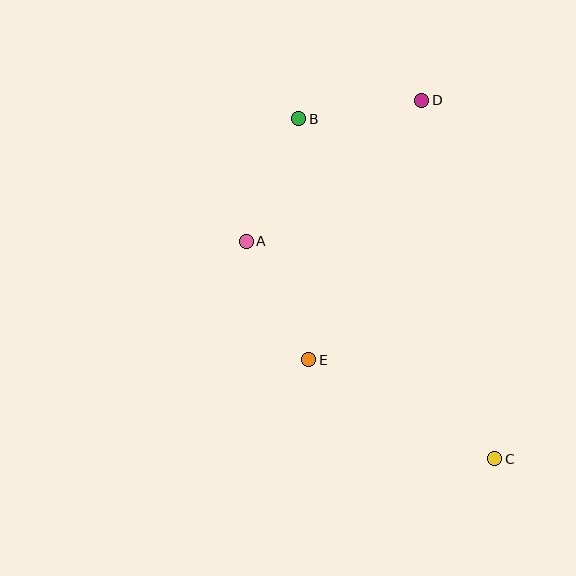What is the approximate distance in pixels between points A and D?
The distance between A and D is approximately 225 pixels.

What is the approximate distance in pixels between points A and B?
The distance between A and B is approximately 133 pixels.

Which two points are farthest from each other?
Points B and C are farthest from each other.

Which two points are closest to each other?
Points B and D are closest to each other.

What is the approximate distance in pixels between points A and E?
The distance between A and E is approximately 134 pixels.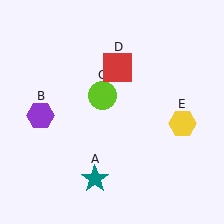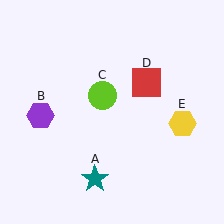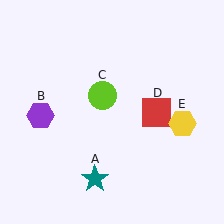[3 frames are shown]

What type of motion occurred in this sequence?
The red square (object D) rotated clockwise around the center of the scene.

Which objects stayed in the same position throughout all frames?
Teal star (object A) and purple hexagon (object B) and lime circle (object C) and yellow hexagon (object E) remained stationary.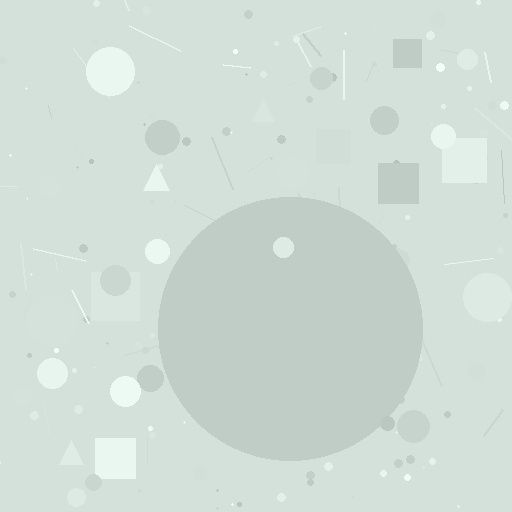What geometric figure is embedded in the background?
A circle is embedded in the background.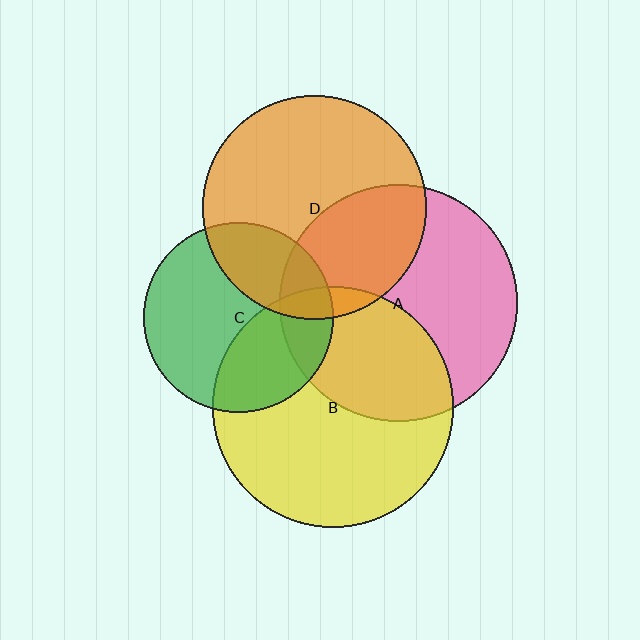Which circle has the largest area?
Circle B (yellow).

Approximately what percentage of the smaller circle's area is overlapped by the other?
Approximately 5%.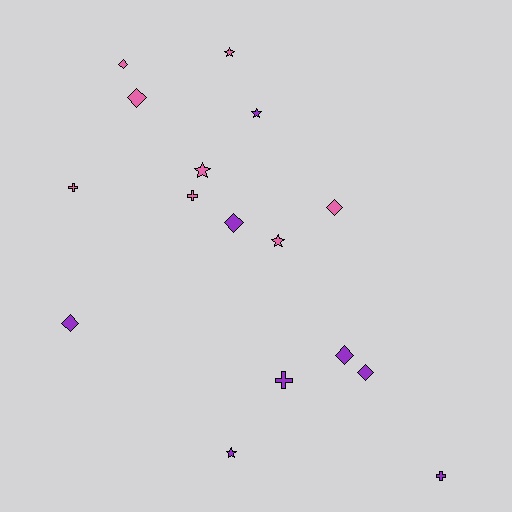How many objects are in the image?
There are 16 objects.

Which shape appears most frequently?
Diamond, with 7 objects.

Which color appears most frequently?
Pink, with 8 objects.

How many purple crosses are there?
There are 2 purple crosses.